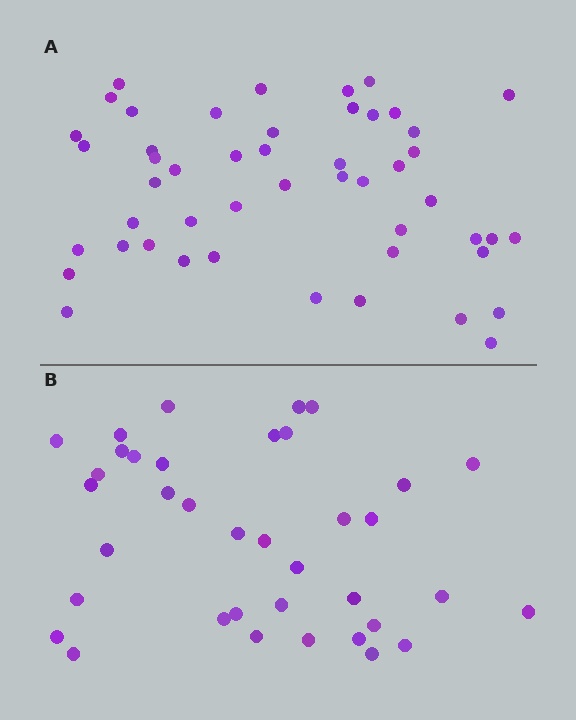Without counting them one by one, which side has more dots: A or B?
Region A (the top region) has more dots.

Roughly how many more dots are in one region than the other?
Region A has roughly 12 or so more dots than region B.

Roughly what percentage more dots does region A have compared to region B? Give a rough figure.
About 30% more.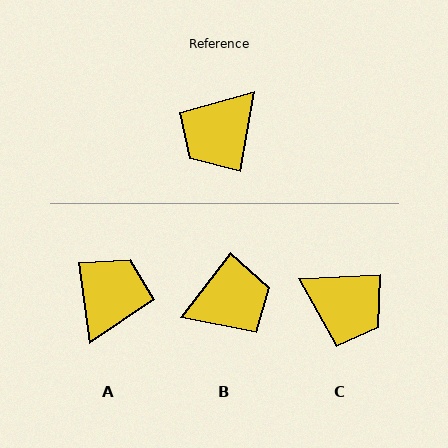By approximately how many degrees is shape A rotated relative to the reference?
Approximately 162 degrees clockwise.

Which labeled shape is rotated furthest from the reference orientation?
A, about 162 degrees away.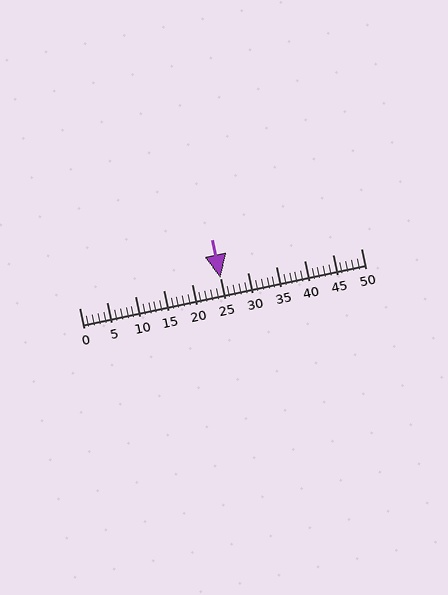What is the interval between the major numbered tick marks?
The major tick marks are spaced 5 units apart.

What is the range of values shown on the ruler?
The ruler shows values from 0 to 50.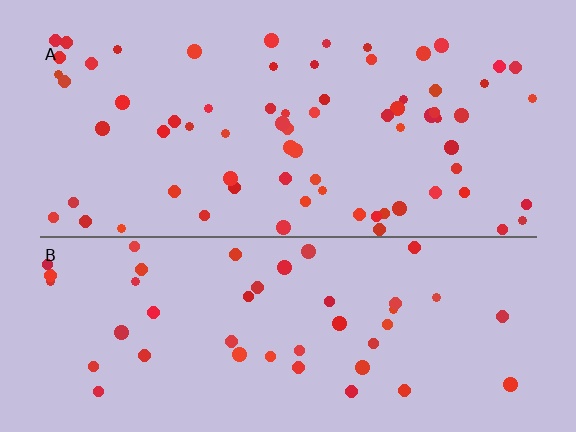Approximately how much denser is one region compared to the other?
Approximately 1.6× — region A over region B.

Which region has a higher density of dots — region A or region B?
A (the top).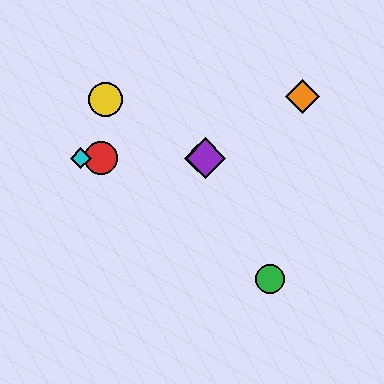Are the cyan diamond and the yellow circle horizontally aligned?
No, the cyan diamond is at y≈158 and the yellow circle is at y≈100.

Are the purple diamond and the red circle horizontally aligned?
Yes, both are at y≈158.